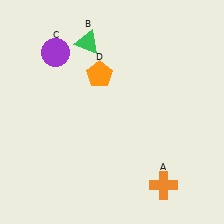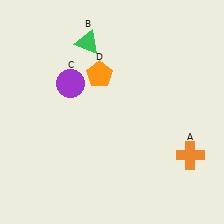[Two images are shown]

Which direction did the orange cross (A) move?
The orange cross (A) moved up.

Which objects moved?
The objects that moved are: the orange cross (A), the purple circle (C).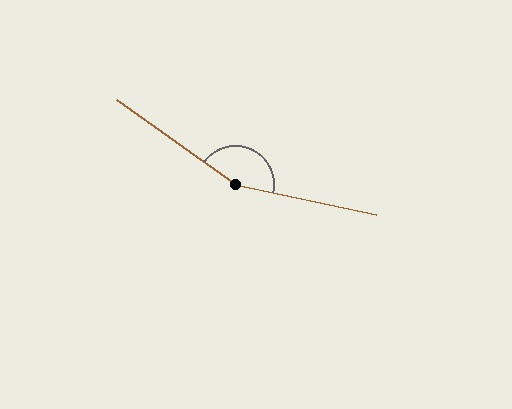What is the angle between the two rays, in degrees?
Approximately 157 degrees.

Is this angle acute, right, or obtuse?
It is obtuse.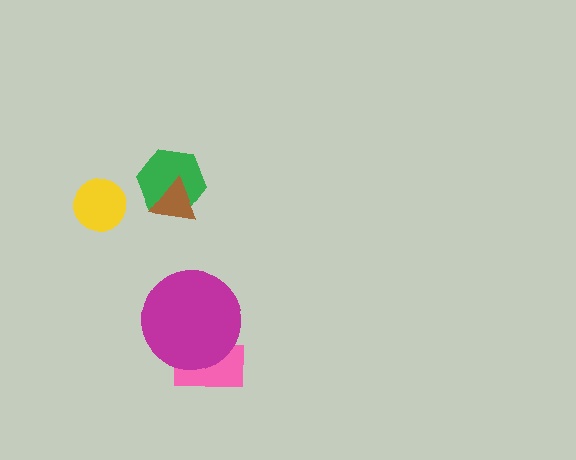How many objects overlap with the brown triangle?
1 object overlaps with the brown triangle.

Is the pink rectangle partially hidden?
Yes, it is partially covered by another shape.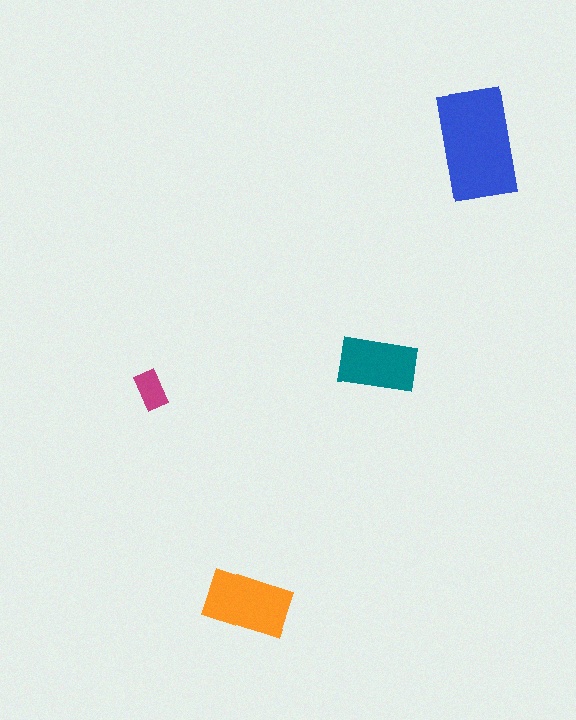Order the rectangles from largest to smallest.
the blue one, the orange one, the teal one, the magenta one.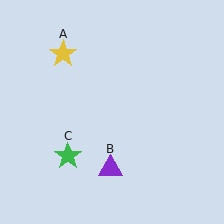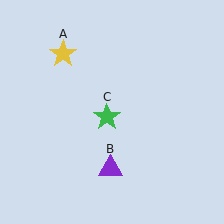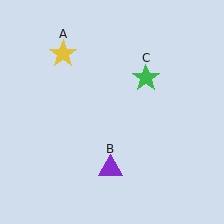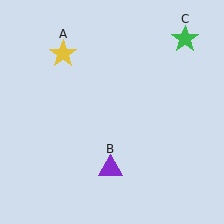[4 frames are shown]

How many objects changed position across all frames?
1 object changed position: green star (object C).